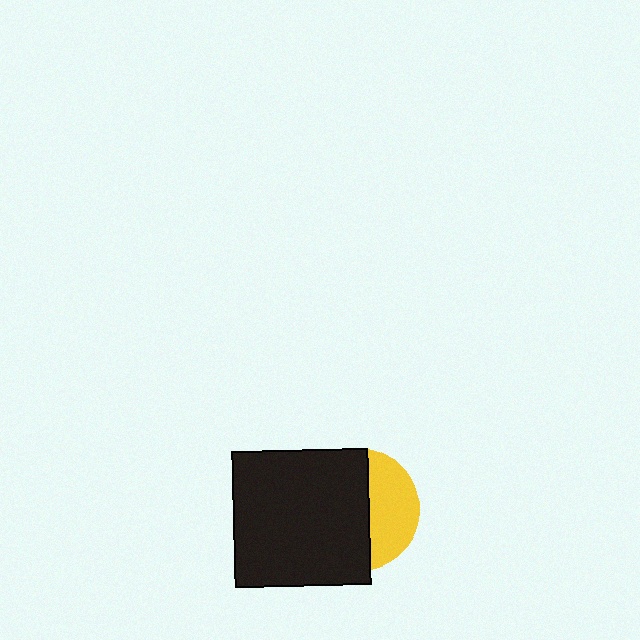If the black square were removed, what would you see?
You would see the complete yellow circle.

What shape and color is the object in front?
The object in front is a black square.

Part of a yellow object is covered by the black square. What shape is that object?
It is a circle.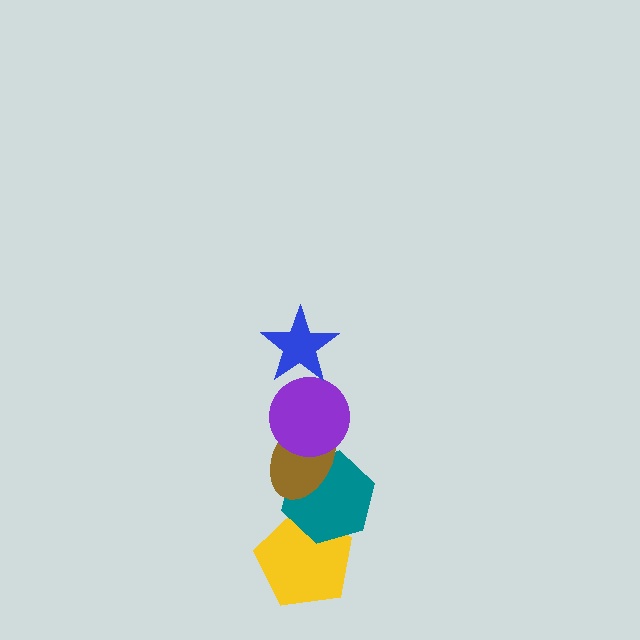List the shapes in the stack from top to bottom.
From top to bottom: the blue star, the purple circle, the brown ellipse, the teal hexagon, the yellow pentagon.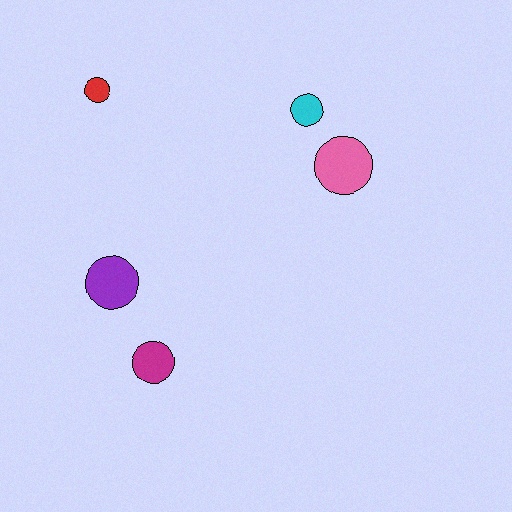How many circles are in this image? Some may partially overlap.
There are 5 circles.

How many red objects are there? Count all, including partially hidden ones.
There is 1 red object.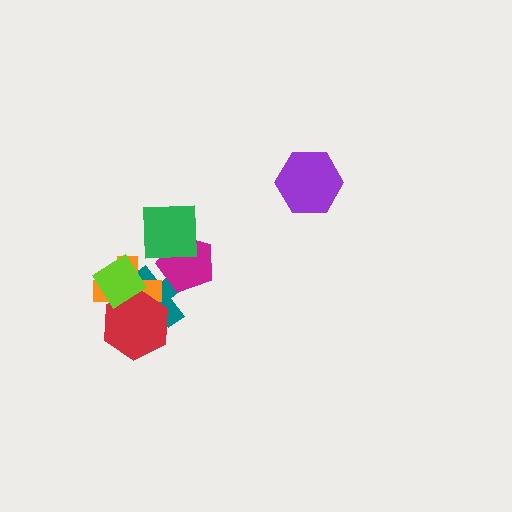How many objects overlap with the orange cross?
3 objects overlap with the orange cross.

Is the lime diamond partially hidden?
No, no other shape covers it.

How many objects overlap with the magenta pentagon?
2 objects overlap with the magenta pentagon.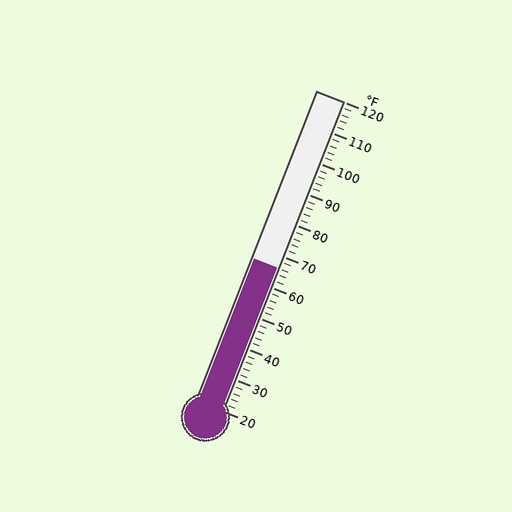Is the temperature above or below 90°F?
The temperature is below 90°F.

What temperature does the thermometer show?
The thermometer shows approximately 66°F.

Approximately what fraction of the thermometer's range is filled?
The thermometer is filled to approximately 45% of its range.